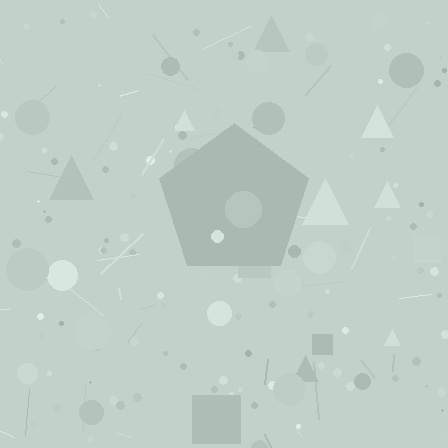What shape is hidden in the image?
A pentagon is hidden in the image.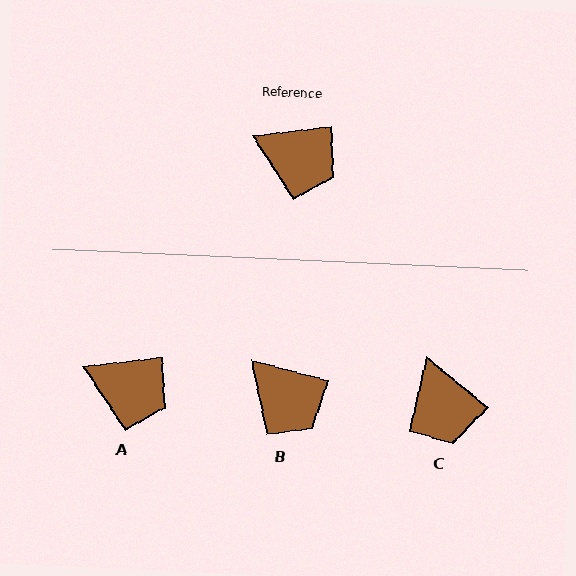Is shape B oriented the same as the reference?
No, it is off by about 21 degrees.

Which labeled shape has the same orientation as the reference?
A.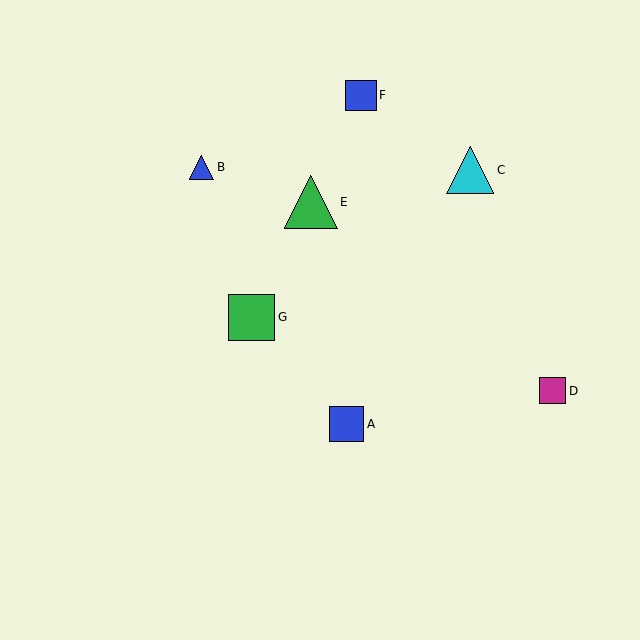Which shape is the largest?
The green triangle (labeled E) is the largest.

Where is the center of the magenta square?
The center of the magenta square is at (553, 391).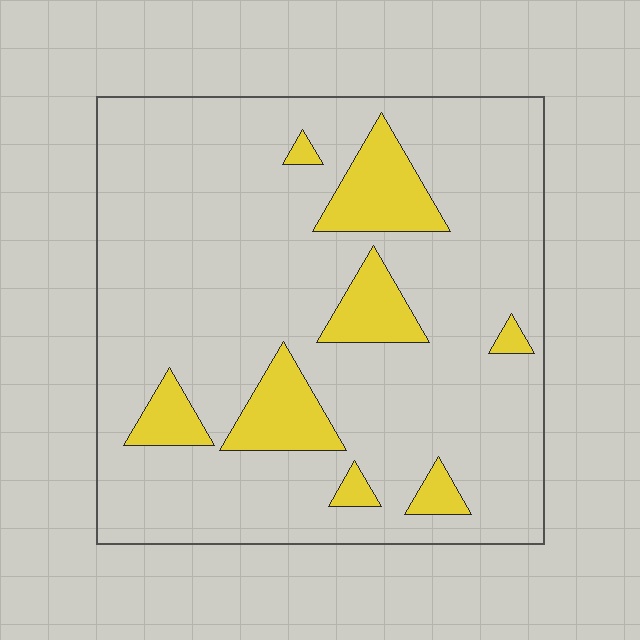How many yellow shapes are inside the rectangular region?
8.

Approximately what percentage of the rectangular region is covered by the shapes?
Approximately 15%.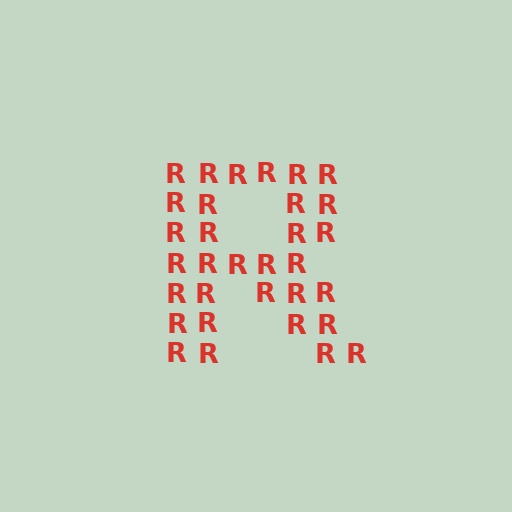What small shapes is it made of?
It is made of small letter R's.